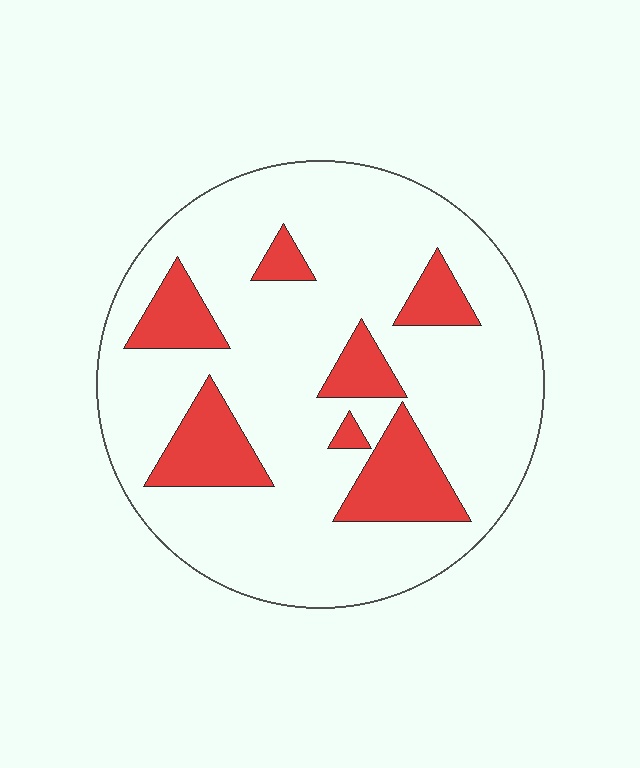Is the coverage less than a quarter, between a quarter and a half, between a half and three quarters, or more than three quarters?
Less than a quarter.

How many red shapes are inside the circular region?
7.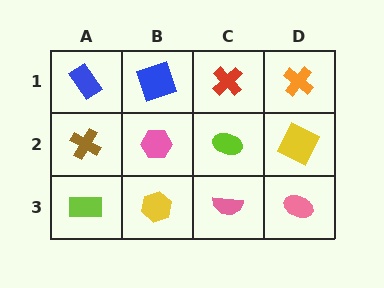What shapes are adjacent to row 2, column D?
An orange cross (row 1, column D), a pink ellipse (row 3, column D), a lime ellipse (row 2, column C).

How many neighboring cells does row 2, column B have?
4.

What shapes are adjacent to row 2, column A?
A blue rectangle (row 1, column A), a lime rectangle (row 3, column A), a pink hexagon (row 2, column B).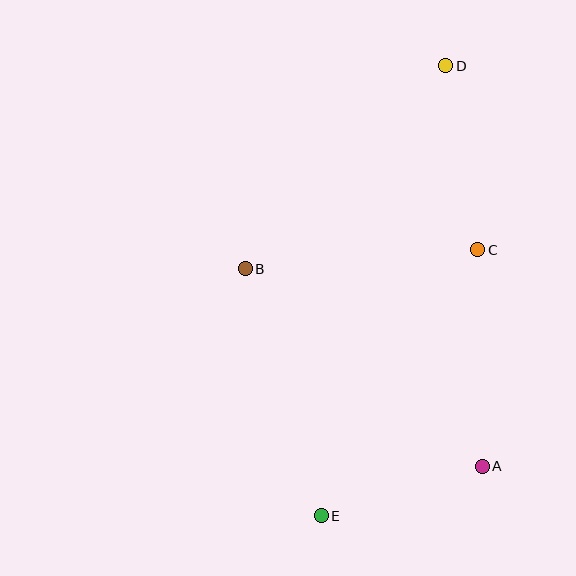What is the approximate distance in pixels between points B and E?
The distance between B and E is approximately 258 pixels.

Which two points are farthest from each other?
Points D and E are farthest from each other.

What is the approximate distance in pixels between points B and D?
The distance between B and D is approximately 285 pixels.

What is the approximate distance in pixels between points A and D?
The distance between A and D is approximately 402 pixels.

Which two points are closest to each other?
Points A and E are closest to each other.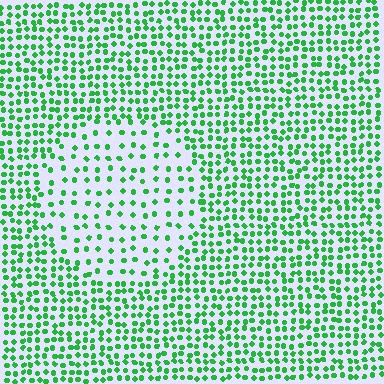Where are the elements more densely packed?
The elements are more densely packed outside the circle boundary.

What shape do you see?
I see a circle.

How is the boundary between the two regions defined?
The boundary is defined by a change in element density (approximately 2.1x ratio). All elements are the same color, size, and shape.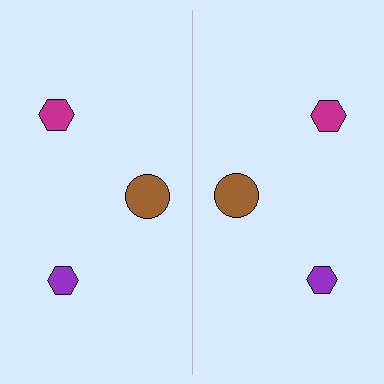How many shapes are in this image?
There are 6 shapes in this image.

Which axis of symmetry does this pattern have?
The pattern has a vertical axis of symmetry running through the center of the image.